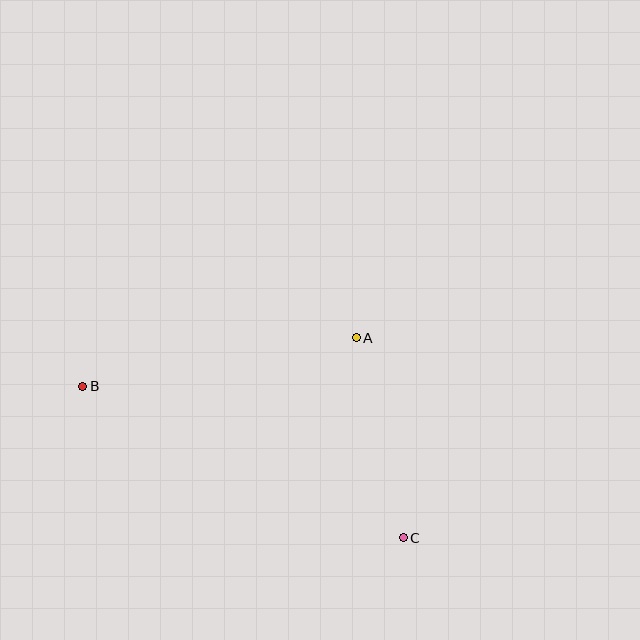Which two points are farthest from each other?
Points B and C are farthest from each other.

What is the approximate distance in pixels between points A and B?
The distance between A and B is approximately 278 pixels.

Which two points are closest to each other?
Points A and C are closest to each other.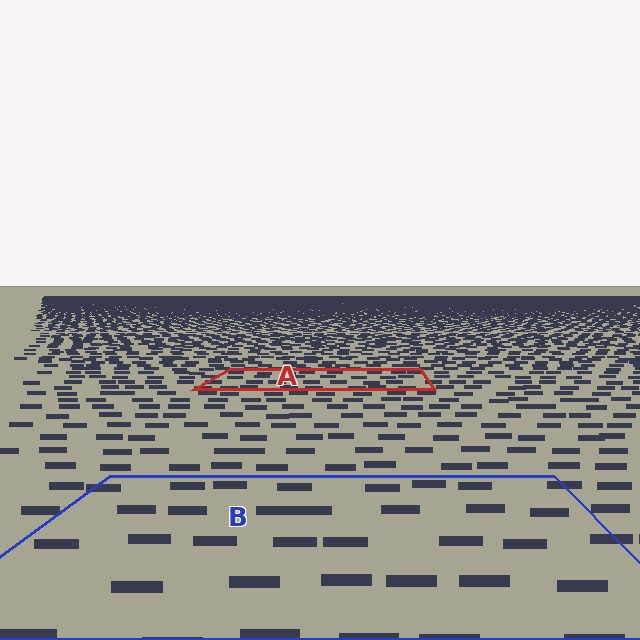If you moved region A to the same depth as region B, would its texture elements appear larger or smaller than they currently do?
They would appear larger. At a closer depth, the same texture elements are projected at a bigger on-screen size.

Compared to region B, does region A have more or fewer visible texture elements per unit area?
Region A has more texture elements per unit area — they are packed more densely because it is farther away.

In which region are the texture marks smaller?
The texture marks are smaller in region A, because it is farther away.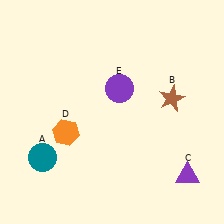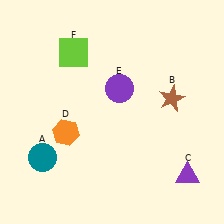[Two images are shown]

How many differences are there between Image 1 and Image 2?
There is 1 difference between the two images.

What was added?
A lime square (F) was added in Image 2.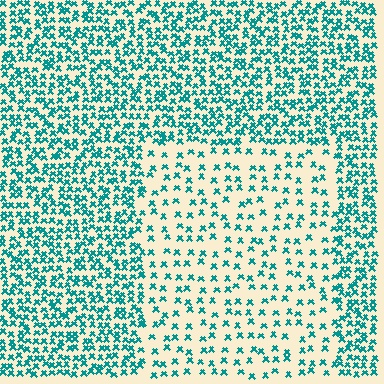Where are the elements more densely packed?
The elements are more densely packed outside the rectangle boundary.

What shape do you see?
I see a rectangle.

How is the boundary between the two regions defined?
The boundary is defined by a change in element density (approximately 2.3x ratio). All elements are the same color, size, and shape.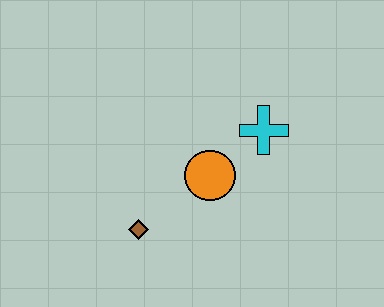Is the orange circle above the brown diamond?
Yes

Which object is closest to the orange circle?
The cyan cross is closest to the orange circle.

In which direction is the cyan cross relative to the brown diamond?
The cyan cross is to the right of the brown diamond.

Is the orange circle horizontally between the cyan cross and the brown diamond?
Yes